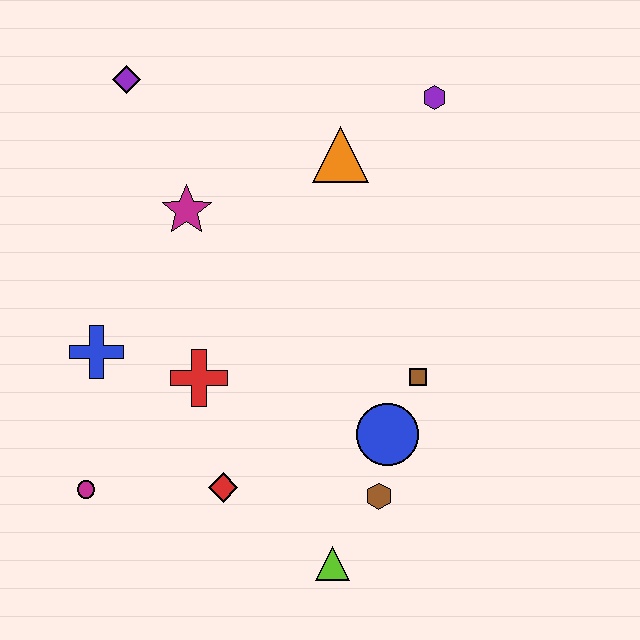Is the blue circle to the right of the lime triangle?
Yes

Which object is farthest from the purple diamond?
The lime triangle is farthest from the purple diamond.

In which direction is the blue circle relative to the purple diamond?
The blue circle is below the purple diamond.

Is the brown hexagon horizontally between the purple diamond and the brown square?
Yes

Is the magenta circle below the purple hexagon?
Yes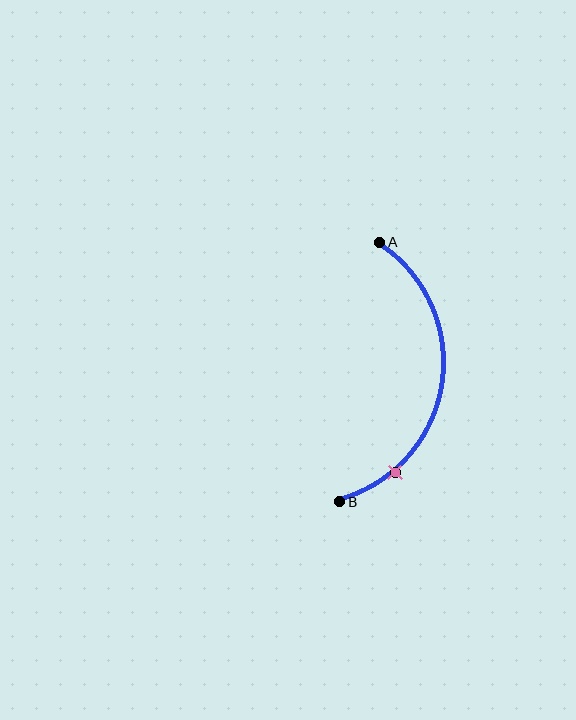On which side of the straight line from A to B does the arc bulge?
The arc bulges to the right of the straight line connecting A and B.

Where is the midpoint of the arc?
The arc midpoint is the point on the curve farthest from the straight line joining A and B. It sits to the right of that line.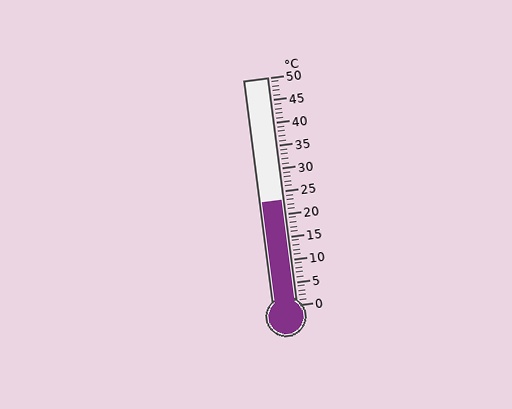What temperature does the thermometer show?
The thermometer shows approximately 23°C.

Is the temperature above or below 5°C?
The temperature is above 5°C.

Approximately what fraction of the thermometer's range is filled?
The thermometer is filled to approximately 45% of its range.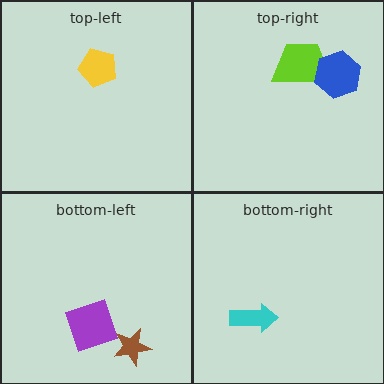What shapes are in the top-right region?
The lime trapezoid, the blue hexagon.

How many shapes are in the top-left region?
1.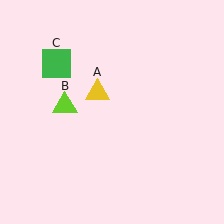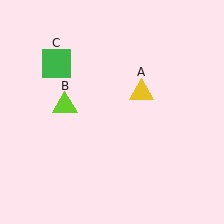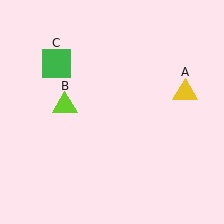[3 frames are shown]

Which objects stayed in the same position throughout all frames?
Lime triangle (object B) and green square (object C) remained stationary.